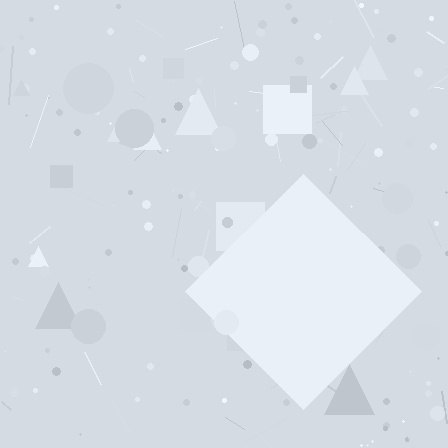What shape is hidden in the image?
A diamond is hidden in the image.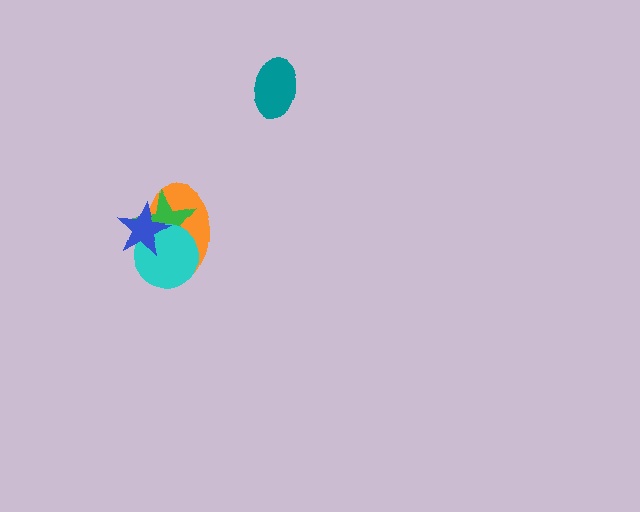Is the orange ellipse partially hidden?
Yes, it is partially covered by another shape.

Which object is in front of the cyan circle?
The blue star is in front of the cyan circle.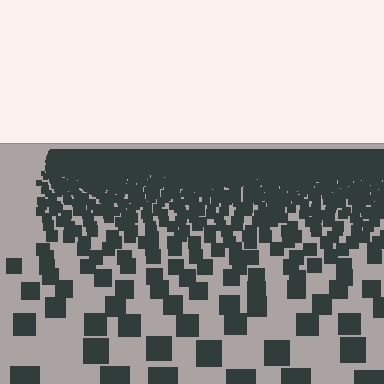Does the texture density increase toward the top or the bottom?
Density increases toward the top.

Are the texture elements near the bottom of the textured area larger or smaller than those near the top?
Larger. Near the bottom, elements are closer to the viewer and appear at a bigger on-screen size.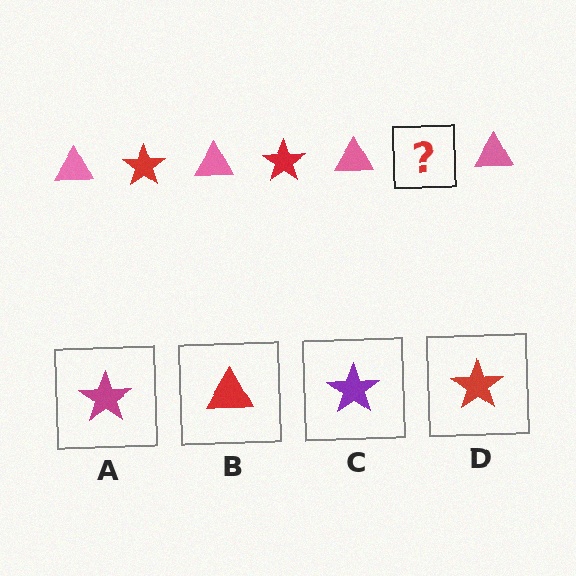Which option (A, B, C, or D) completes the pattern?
D.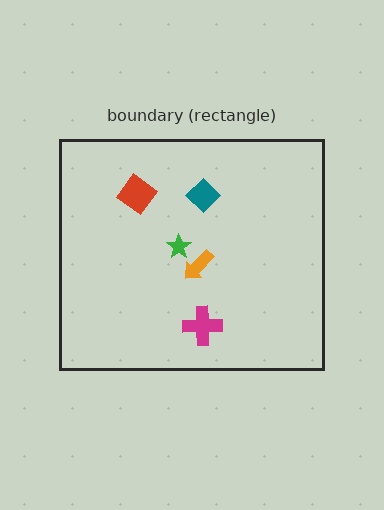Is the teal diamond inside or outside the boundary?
Inside.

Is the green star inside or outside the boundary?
Inside.